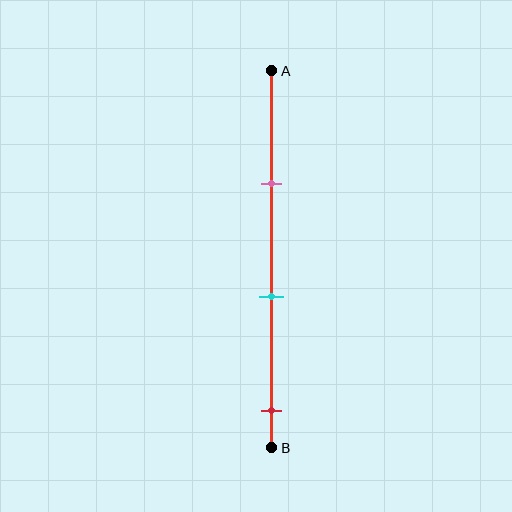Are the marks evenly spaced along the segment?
Yes, the marks are approximately evenly spaced.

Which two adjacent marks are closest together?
The pink and cyan marks are the closest adjacent pair.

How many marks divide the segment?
There are 3 marks dividing the segment.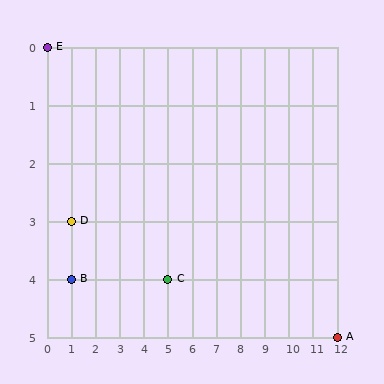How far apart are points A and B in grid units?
Points A and B are 11 columns and 1 row apart (about 11.0 grid units diagonally).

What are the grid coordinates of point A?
Point A is at grid coordinates (12, 5).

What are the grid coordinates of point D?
Point D is at grid coordinates (1, 3).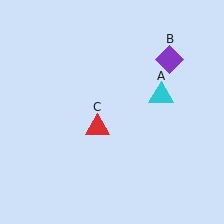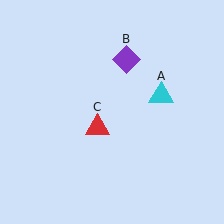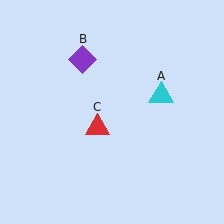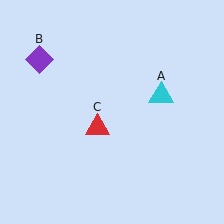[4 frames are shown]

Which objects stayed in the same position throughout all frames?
Cyan triangle (object A) and red triangle (object C) remained stationary.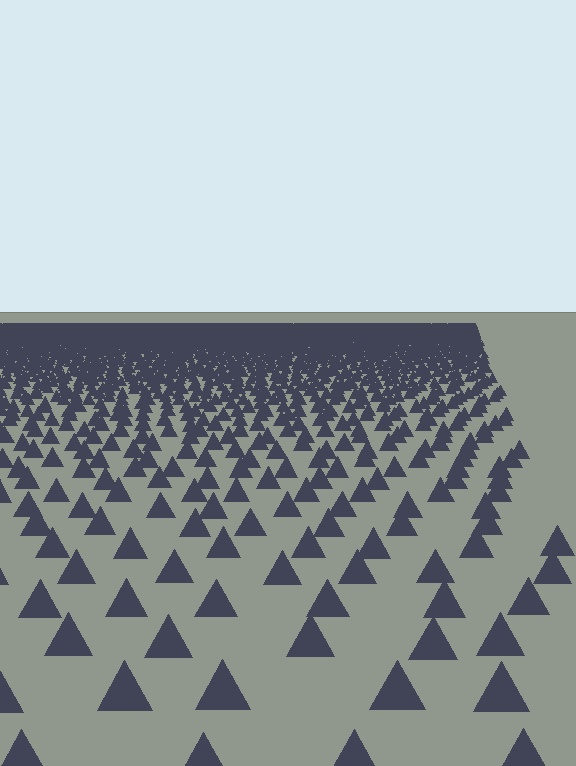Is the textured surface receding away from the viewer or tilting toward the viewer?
The surface is receding away from the viewer. Texture elements get smaller and denser toward the top.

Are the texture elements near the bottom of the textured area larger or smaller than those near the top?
Larger. Near the bottom, elements are closer to the viewer and appear at a bigger on-screen size.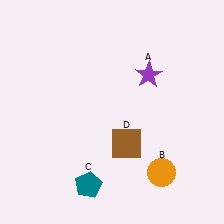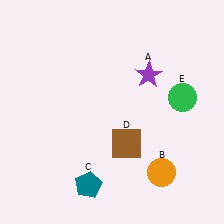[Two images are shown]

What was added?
A green circle (E) was added in Image 2.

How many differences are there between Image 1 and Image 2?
There is 1 difference between the two images.